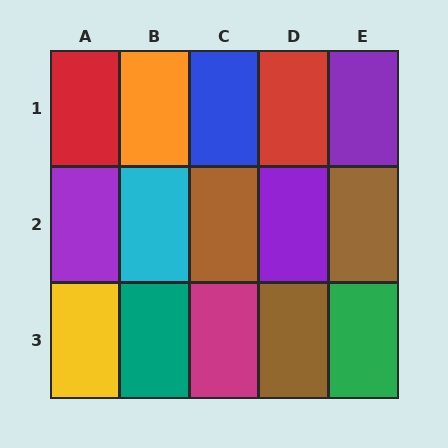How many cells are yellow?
1 cell is yellow.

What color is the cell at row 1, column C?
Blue.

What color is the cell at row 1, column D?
Red.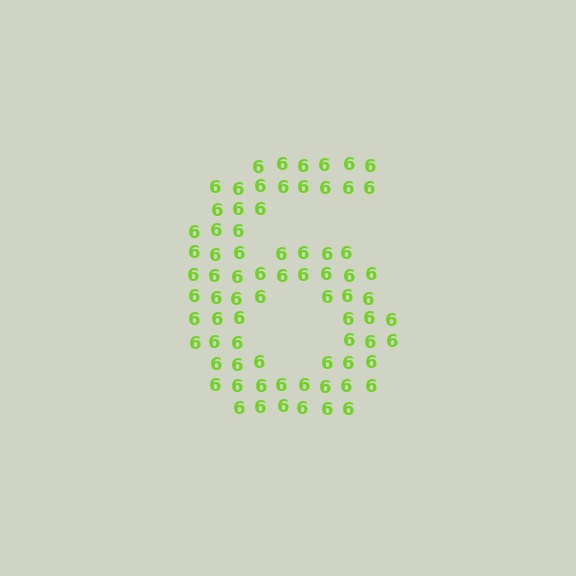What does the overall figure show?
The overall figure shows the digit 6.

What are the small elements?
The small elements are digit 6's.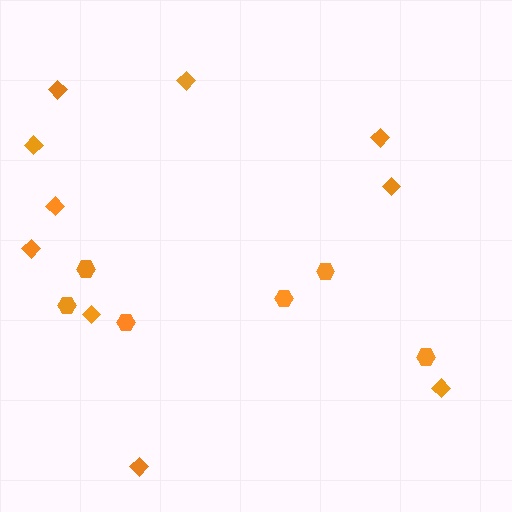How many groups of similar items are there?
There are 2 groups: one group of hexagons (6) and one group of diamonds (10).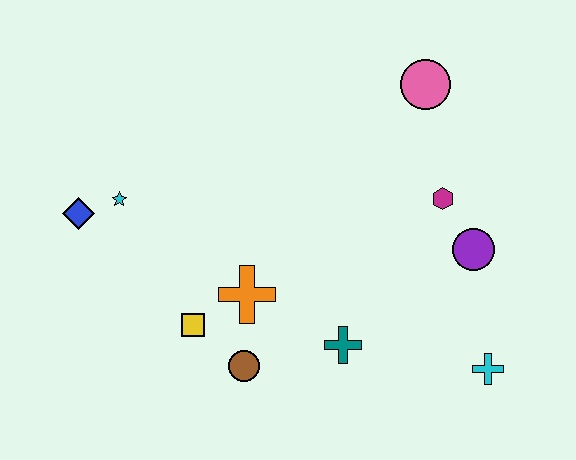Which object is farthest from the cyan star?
The cyan cross is farthest from the cyan star.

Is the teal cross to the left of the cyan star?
No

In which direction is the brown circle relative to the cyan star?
The brown circle is below the cyan star.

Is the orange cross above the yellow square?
Yes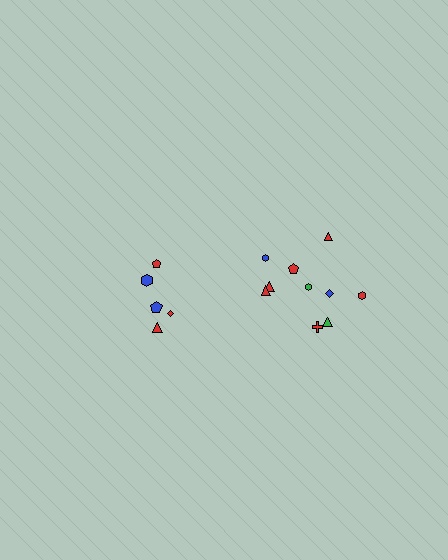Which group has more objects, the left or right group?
The right group.